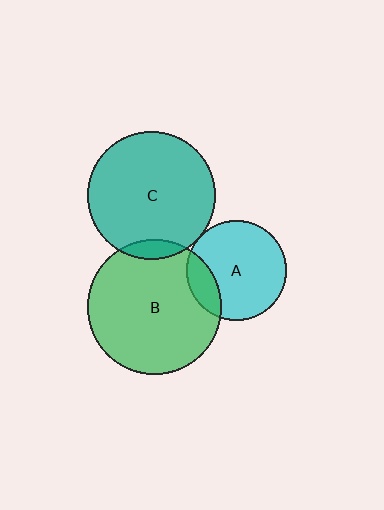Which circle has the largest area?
Circle B (green).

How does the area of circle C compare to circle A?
Approximately 1.6 times.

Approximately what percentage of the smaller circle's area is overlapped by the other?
Approximately 5%.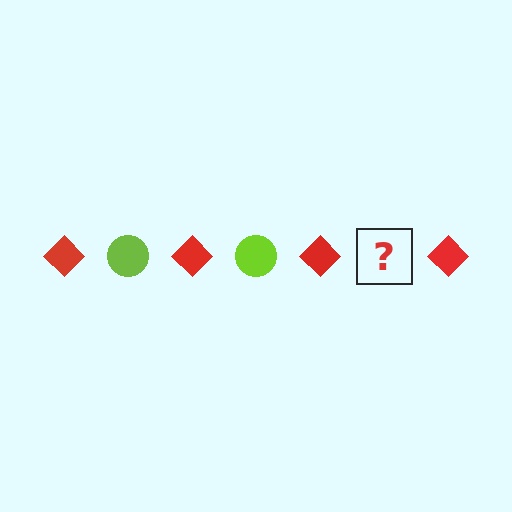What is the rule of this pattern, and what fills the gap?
The rule is that the pattern alternates between red diamond and lime circle. The gap should be filled with a lime circle.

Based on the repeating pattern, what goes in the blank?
The blank should be a lime circle.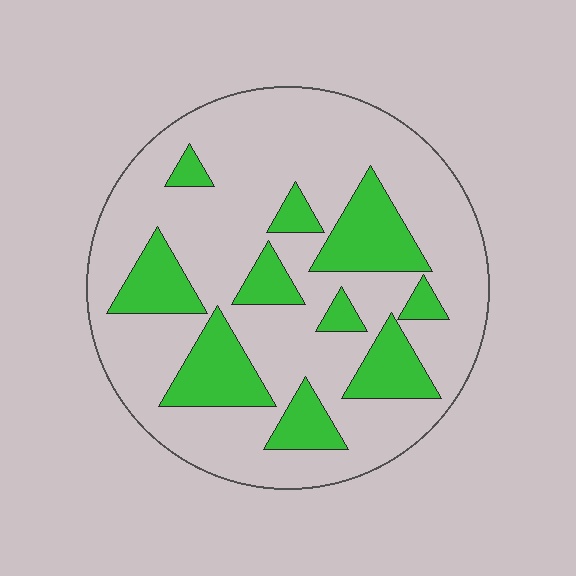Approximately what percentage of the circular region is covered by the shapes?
Approximately 25%.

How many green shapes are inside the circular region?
10.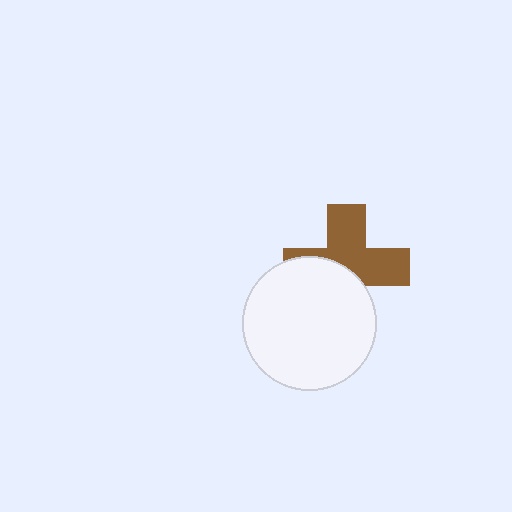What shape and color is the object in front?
The object in front is a white circle.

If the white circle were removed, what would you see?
You would see the complete brown cross.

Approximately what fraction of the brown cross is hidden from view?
Roughly 44% of the brown cross is hidden behind the white circle.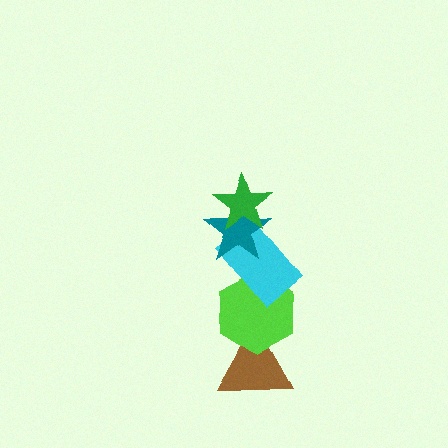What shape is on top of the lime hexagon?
The cyan rectangle is on top of the lime hexagon.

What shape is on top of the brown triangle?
The lime hexagon is on top of the brown triangle.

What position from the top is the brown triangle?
The brown triangle is 5th from the top.